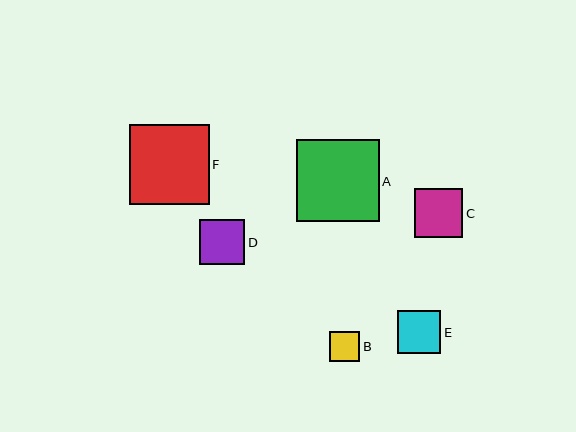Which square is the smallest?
Square B is the smallest with a size of approximately 30 pixels.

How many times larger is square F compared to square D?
Square F is approximately 1.8 times the size of square D.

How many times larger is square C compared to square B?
Square C is approximately 1.6 times the size of square B.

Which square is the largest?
Square A is the largest with a size of approximately 82 pixels.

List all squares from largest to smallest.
From largest to smallest: A, F, C, D, E, B.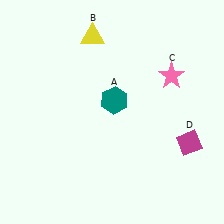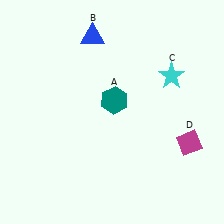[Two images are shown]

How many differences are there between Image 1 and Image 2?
There are 2 differences between the two images.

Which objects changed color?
B changed from yellow to blue. C changed from pink to cyan.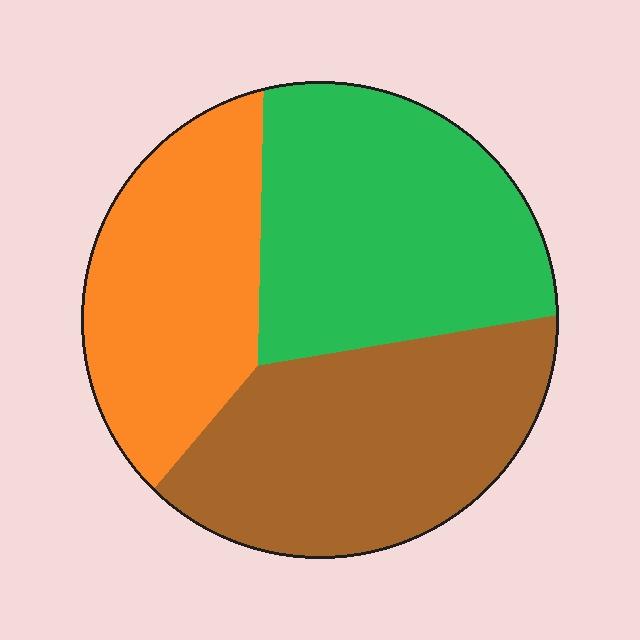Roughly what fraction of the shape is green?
Green covers roughly 35% of the shape.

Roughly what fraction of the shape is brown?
Brown covers about 35% of the shape.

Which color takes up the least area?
Orange, at roughly 30%.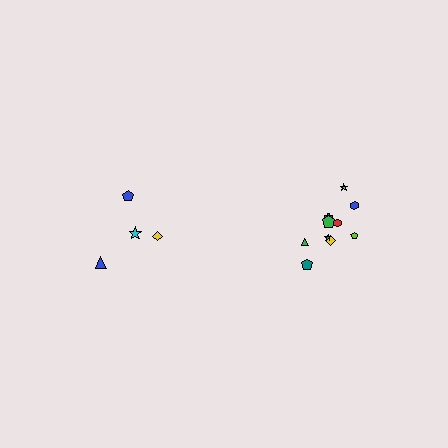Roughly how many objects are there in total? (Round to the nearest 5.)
Roughly 15 objects in total.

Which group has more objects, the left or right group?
The right group.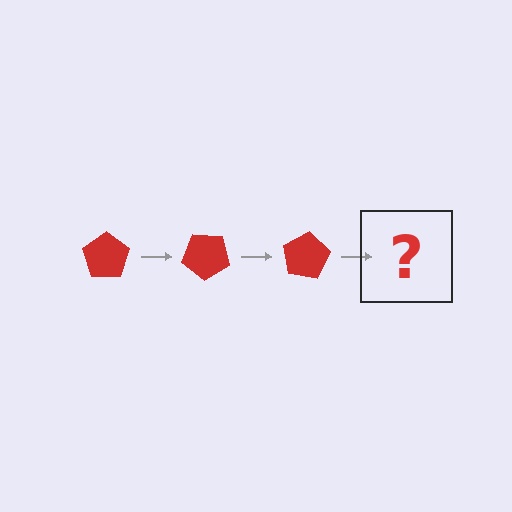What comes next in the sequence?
The next element should be a red pentagon rotated 120 degrees.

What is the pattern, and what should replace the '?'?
The pattern is that the pentagon rotates 40 degrees each step. The '?' should be a red pentagon rotated 120 degrees.